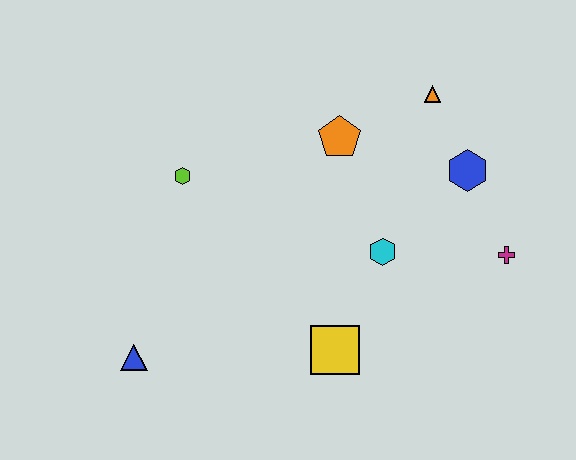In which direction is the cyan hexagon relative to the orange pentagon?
The cyan hexagon is below the orange pentagon.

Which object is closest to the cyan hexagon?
The yellow square is closest to the cyan hexagon.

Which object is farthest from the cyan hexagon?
The blue triangle is farthest from the cyan hexagon.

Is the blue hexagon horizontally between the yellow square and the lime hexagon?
No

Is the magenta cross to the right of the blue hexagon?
Yes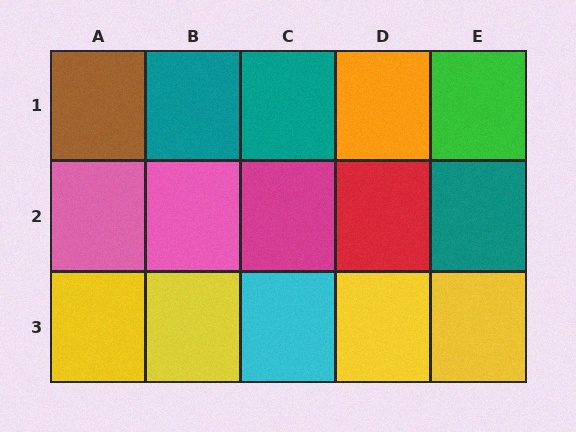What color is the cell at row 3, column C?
Cyan.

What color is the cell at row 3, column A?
Yellow.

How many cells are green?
1 cell is green.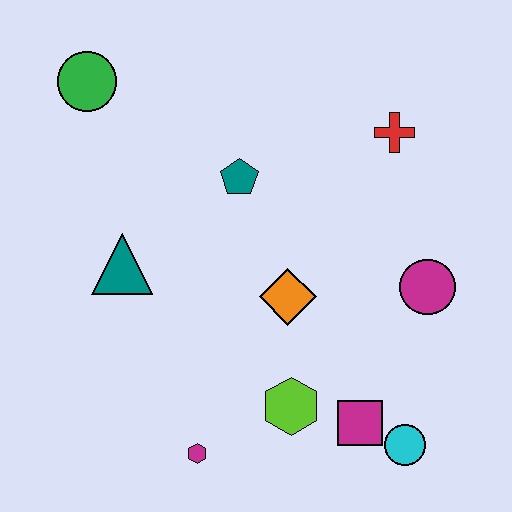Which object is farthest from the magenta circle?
The green circle is farthest from the magenta circle.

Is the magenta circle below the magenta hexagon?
No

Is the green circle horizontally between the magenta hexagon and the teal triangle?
No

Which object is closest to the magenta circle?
The orange diamond is closest to the magenta circle.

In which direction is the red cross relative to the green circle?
The red cross is to the right of the green circle.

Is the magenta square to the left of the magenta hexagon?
No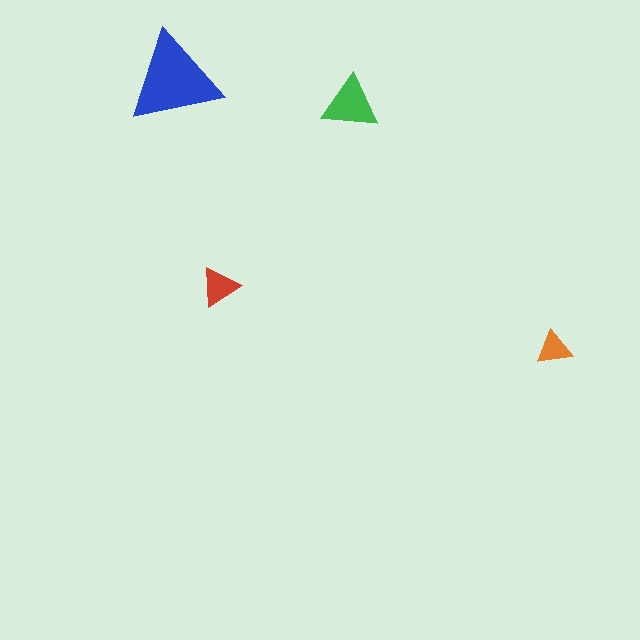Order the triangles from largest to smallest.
the blue one, the green one, the red one, the orange one.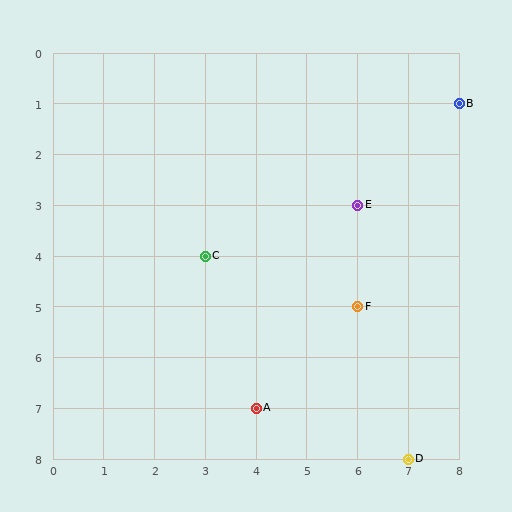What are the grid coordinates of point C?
Point C is at grid coordinates (3, 4).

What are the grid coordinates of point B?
Point B is at grid coordinates (8, 1).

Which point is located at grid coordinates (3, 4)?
Point C is at (3, 4).